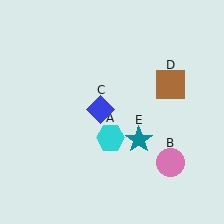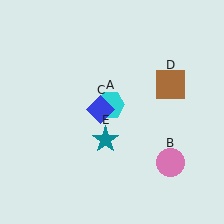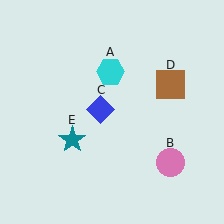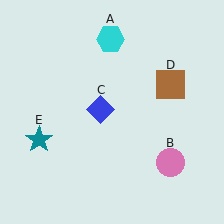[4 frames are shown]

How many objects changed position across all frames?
2 objects changed position: cyan hexagon (object A), teal star (object E).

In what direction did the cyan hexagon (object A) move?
The cyan hexagon (object A) moved up.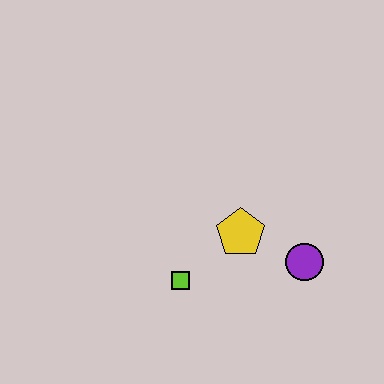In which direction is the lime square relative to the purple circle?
The lime square is to the left of the purple circle.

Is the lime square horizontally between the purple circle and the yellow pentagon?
No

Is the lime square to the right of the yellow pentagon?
No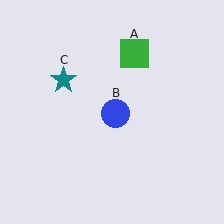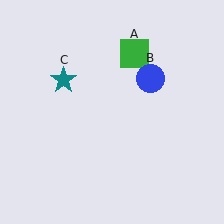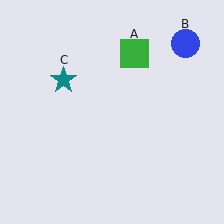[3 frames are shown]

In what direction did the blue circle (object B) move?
The blue circle (object B) moved up and to the right.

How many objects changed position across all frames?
1 object changed position: blue circle (object B).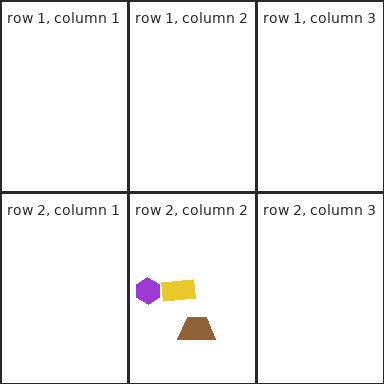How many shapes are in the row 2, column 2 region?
3.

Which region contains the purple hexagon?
The row 2, column 2 region.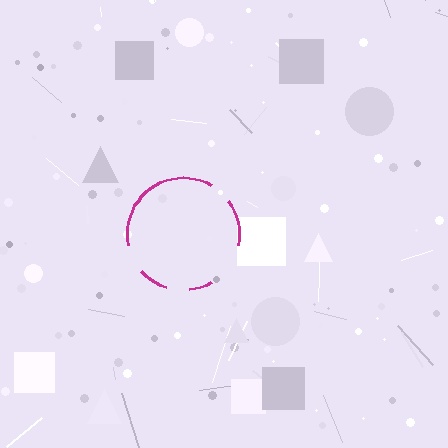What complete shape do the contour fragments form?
The contour fragments form a circle.